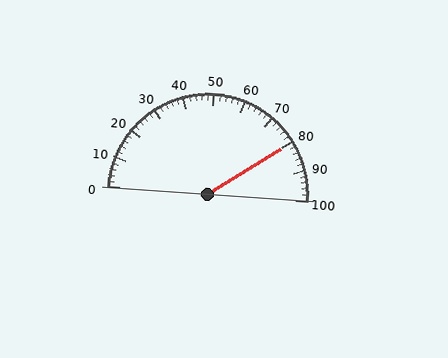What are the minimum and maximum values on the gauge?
The gauge ranges from 0 to 100.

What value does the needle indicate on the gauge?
The needle indicates approximately 80.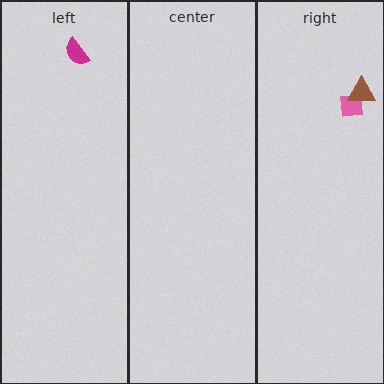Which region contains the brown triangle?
The right region.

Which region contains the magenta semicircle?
The left region.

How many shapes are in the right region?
2.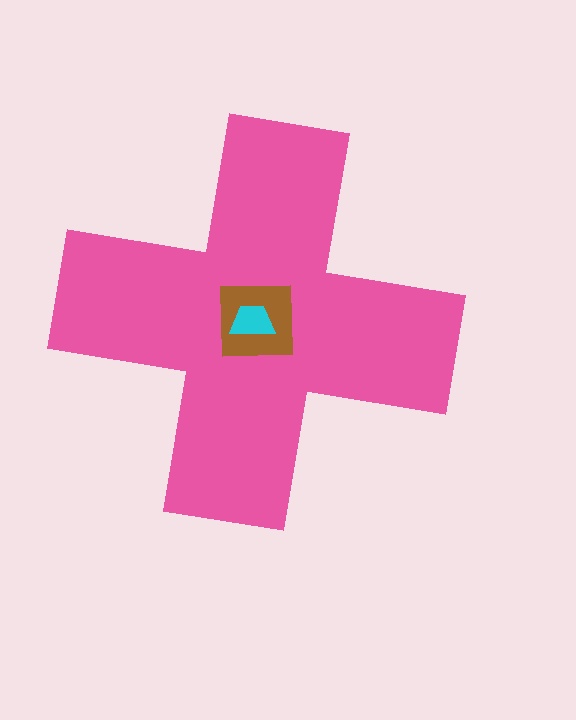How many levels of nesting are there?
3.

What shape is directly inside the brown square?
The cyan trapezoid.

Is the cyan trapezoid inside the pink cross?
Yes.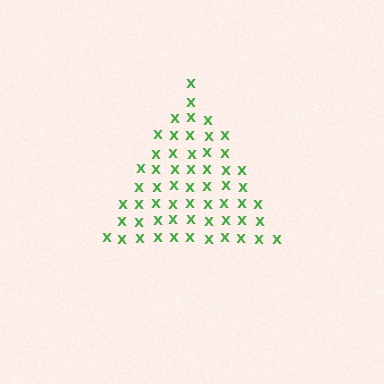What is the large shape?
The large shape is a triangle.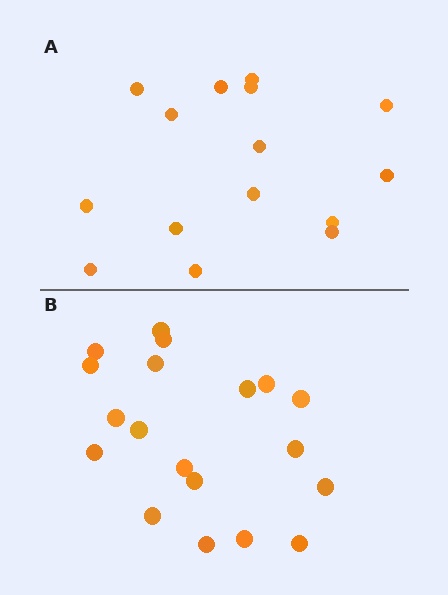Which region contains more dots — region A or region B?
Region B (the bottom region) has more dots.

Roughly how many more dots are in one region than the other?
Region B has about 4 more dots than region A.